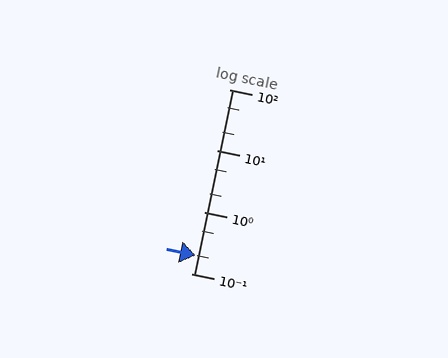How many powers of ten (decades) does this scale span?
The scale spans 3 decades, from 0.1 to 100.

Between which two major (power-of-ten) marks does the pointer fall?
The pointer is between 0.1 and 1.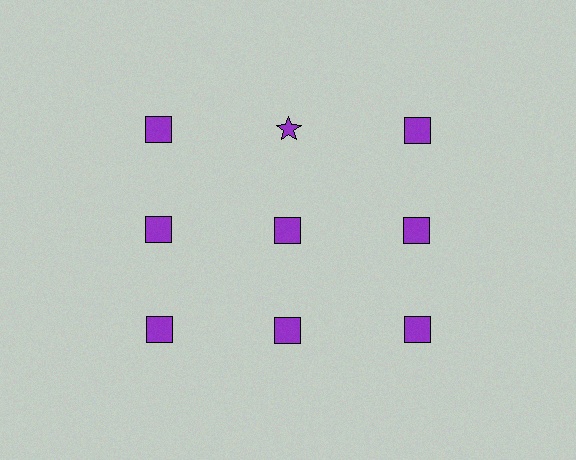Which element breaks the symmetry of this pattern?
The purple star in the top row, second from left column breaks the symmetry. All other shapes are purple squares.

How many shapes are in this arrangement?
There are 9 shapes arranged in a grid pattern.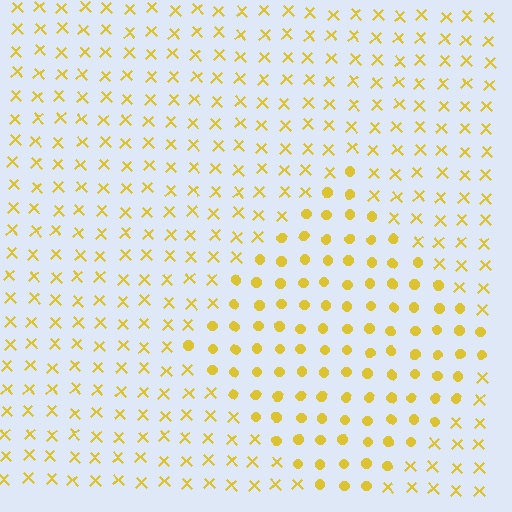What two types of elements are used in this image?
The image uses circles inside the diamond region and X marks outside it.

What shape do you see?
I see a diamond.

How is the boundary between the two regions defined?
The boundary is defined by a change in element shape: circles inside vs. X marks outside. All elements share the same color and spacing.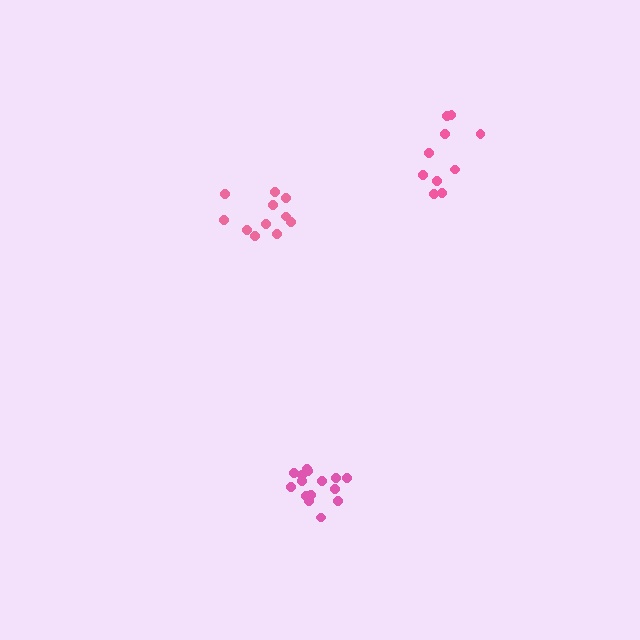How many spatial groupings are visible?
There are 3 spatial groupings.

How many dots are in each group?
Group 1: 10 dots, Group 2: 11 dots, Group 3: 15 dots (36 total).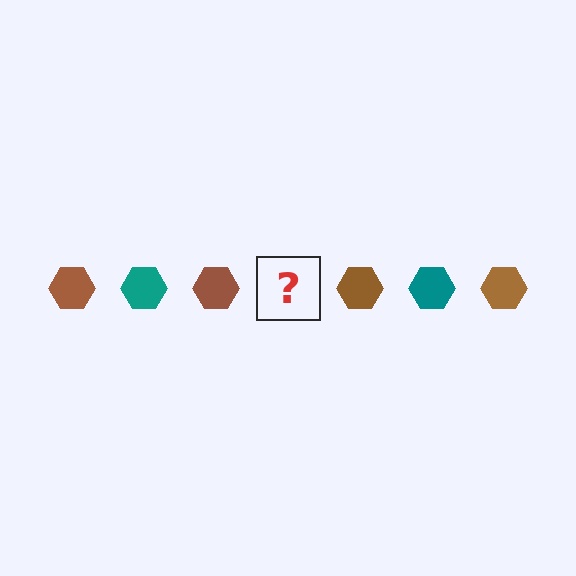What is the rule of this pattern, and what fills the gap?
The rule is that the pattern cycles through brown, teal hexagons. The gap should be filled with a teal hexagon.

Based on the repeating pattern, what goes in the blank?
The blank should be a teal hexagon.